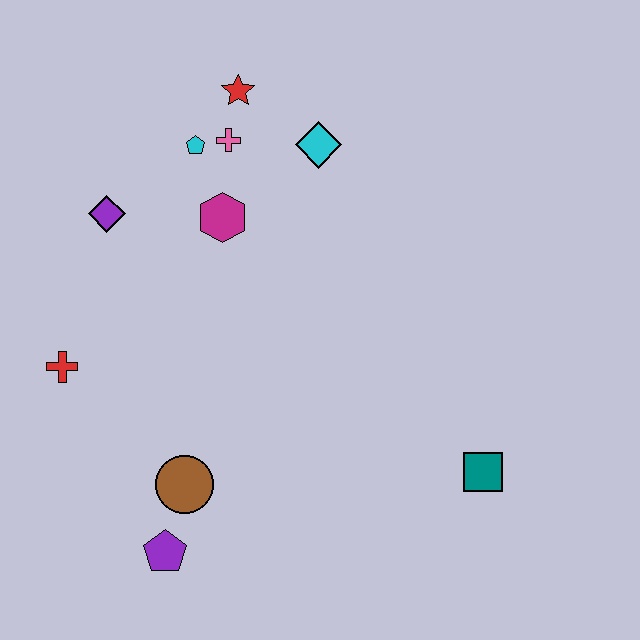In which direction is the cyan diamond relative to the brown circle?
The cyan diamond is above the brown circle.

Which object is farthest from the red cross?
The teal square is farthest from the red cross.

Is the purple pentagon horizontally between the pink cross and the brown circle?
No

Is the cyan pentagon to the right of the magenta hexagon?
No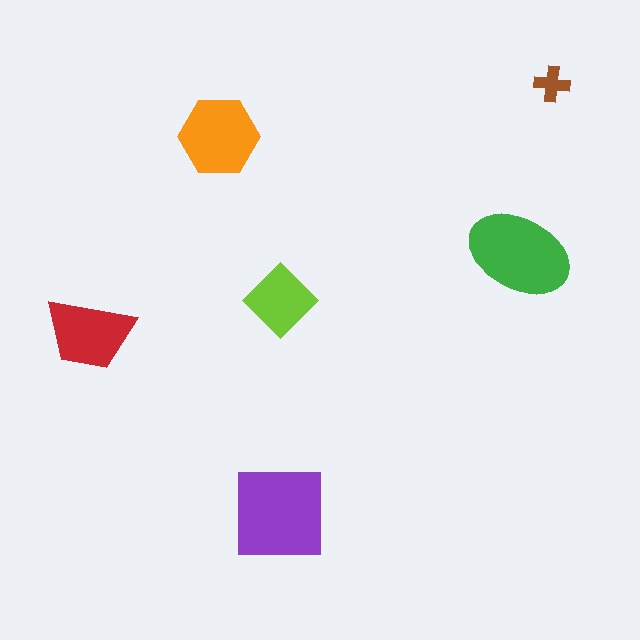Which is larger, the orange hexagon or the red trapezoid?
The orange hexagon.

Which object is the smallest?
The brown cross.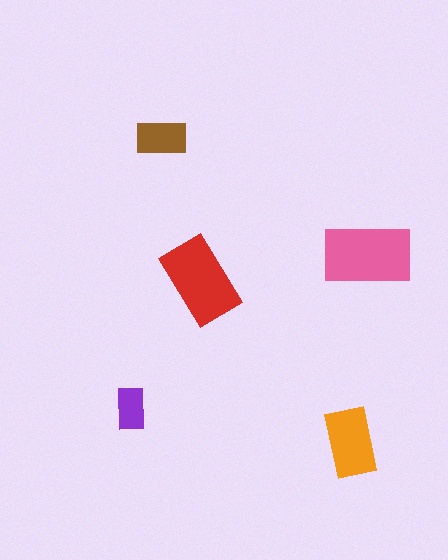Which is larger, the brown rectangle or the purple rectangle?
The brown one.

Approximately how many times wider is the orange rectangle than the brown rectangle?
About 1.5 times wider.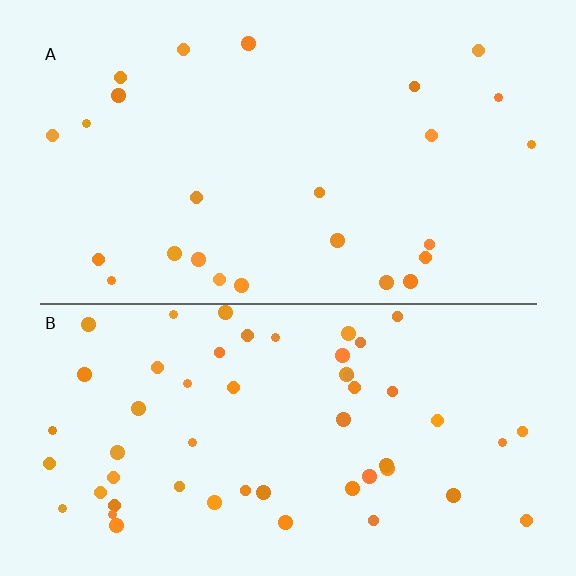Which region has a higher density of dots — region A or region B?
B (the bottom).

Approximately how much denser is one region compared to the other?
Approximately 2.1× — region B over region A.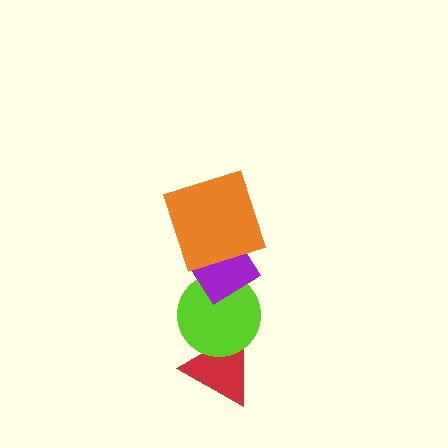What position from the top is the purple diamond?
The purple diamond is 2nd from the top.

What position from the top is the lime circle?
The lime circle is 3rd from the top.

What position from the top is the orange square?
The orange square is 1st from the top.